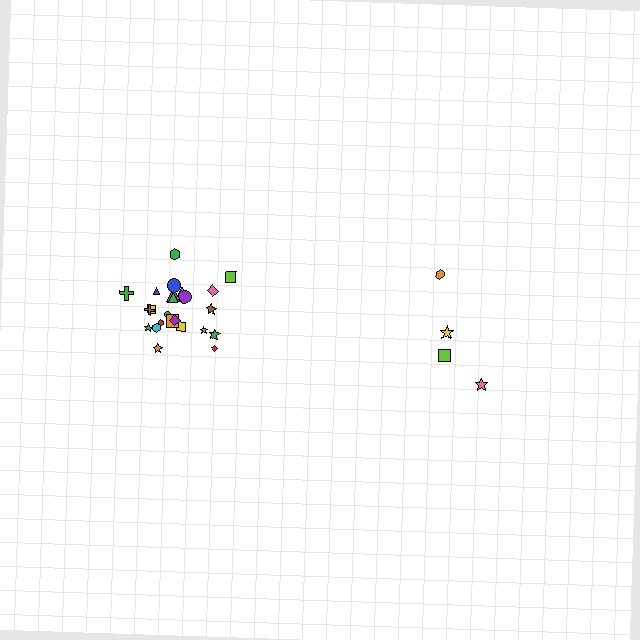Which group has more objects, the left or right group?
The left group.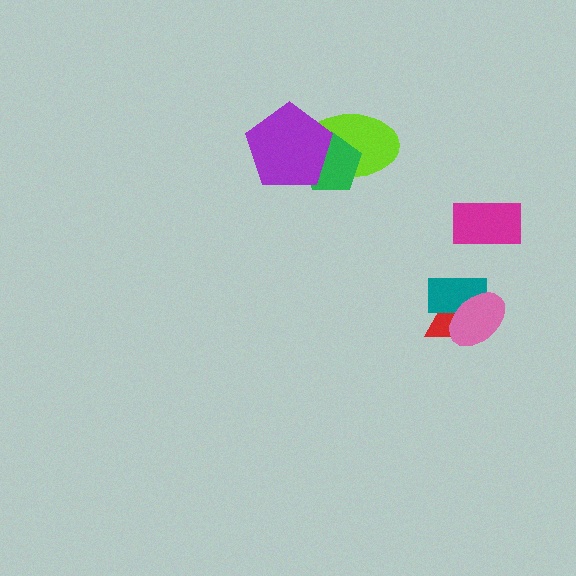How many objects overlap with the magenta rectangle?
0 objects overlap with the magenta rectangle.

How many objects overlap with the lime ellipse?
2 objects overlap with the lime ellipse.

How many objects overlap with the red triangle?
2 objects overlap with the red triangle.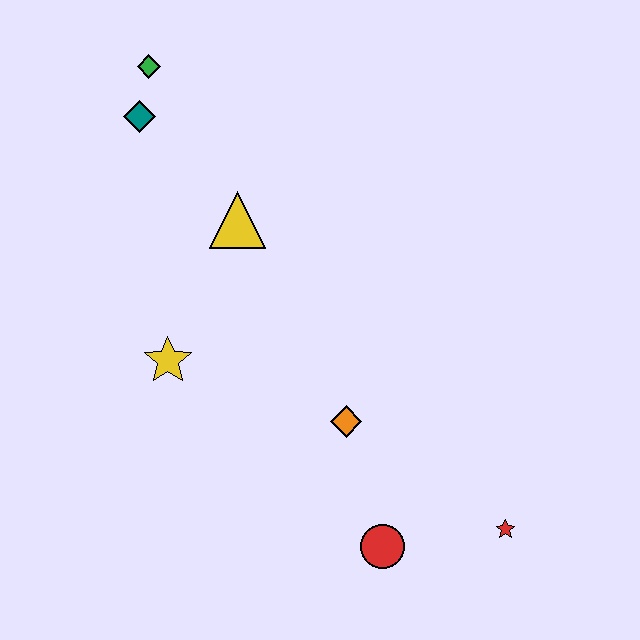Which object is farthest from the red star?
The green diamond is farthest from the red star.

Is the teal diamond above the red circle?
Yes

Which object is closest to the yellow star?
The yellow triangle is closest to the yellow star.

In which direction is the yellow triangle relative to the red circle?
The yellow triangle is above the red circle.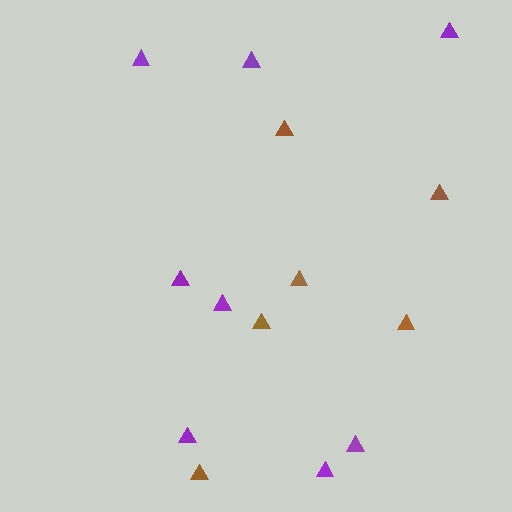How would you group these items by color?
There are 2 groups: one group of purple triangles (8) and one group of brown triangles (6).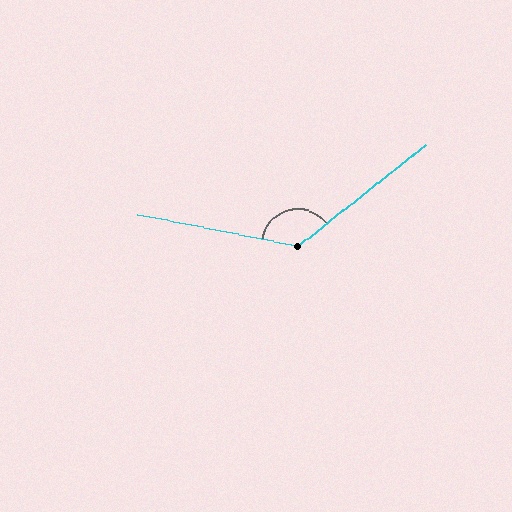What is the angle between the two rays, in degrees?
Approximately 130 degrees.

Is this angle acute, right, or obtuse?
It is obtuse.